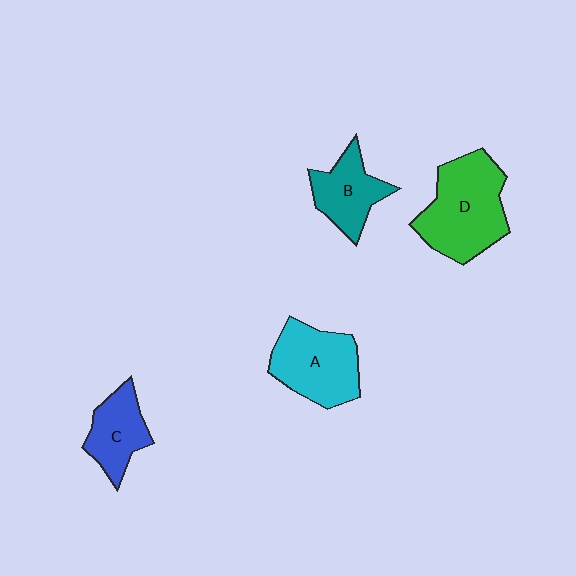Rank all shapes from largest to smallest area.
From largest to smallest: D (green), A (cyan), B (teal), C (blue).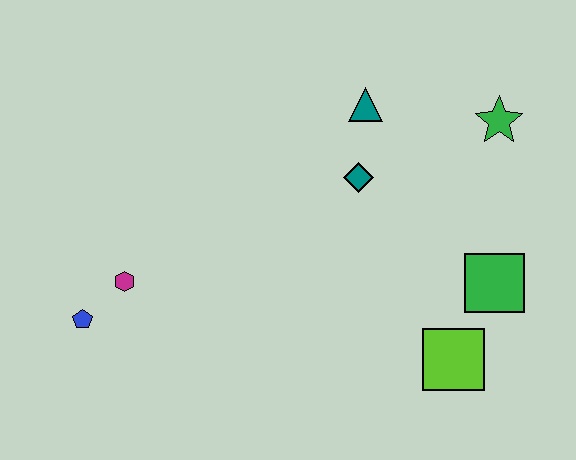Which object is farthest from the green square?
The blue pentagon is farthest from the green square.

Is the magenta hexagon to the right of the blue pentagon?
Yes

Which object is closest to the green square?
The lime square is closest to the green square.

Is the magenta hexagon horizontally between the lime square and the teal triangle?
No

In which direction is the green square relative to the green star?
The green square is below the green star.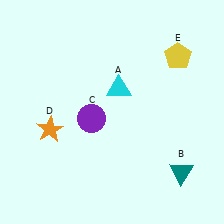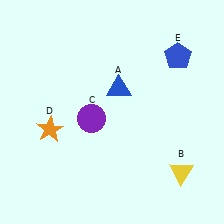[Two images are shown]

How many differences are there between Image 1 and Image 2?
There are 3 differences between the two images.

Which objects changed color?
A changed from cyan to blue. B changed from teal to yellow. E changed from yellow to blue.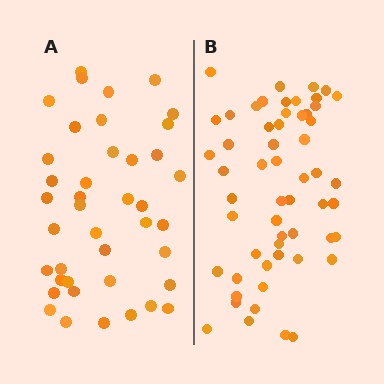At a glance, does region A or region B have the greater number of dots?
Region B (the right region) has more dots.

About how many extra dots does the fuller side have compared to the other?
Region B has approximately 15 more dots than region A.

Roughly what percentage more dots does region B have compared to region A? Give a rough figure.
About 35% more.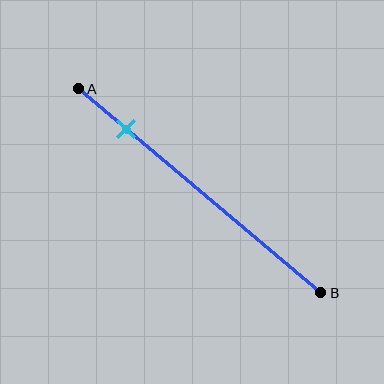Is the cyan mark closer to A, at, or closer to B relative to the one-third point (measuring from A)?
The cyan mark is closer to point A than the one-third point of segment AB.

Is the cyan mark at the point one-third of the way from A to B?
No, the mark is at about 20% from A, not at the 33% one-third point.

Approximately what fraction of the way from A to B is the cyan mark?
The cyan mark is approximately 20% of the way from A to B.